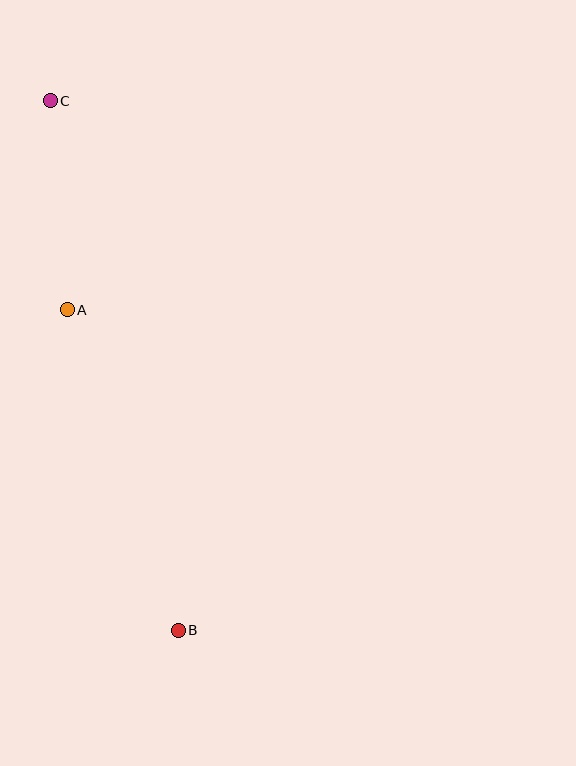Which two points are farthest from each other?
Points B and C are farthest from each other.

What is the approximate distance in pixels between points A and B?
The distance between A and B is approximately 339 pixels.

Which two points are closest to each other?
Points A and C are closest to each other.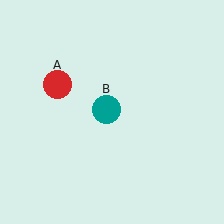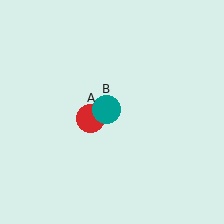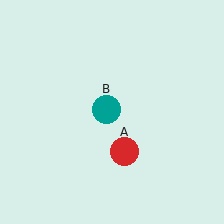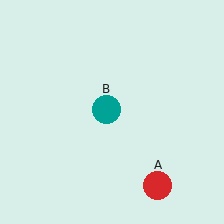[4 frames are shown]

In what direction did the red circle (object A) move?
The red circle (object A) moved down and to the right.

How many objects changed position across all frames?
1 object changed position: red circle (object A).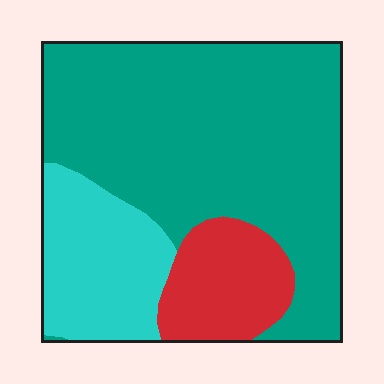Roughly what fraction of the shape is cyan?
Cyan takes up about one fifth (1/5) of the shape.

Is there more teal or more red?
Teal.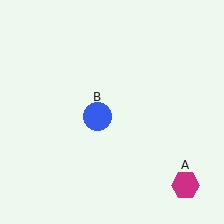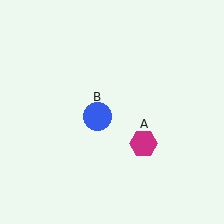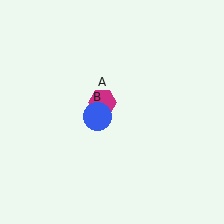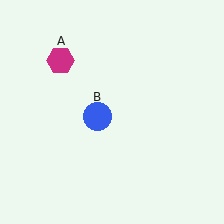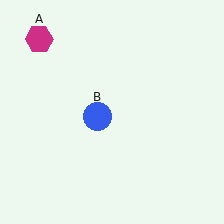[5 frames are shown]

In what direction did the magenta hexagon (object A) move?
The magenta hexagon (object A) moved up and to the left.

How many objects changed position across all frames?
1 object changed position: magenta hexagon (object A).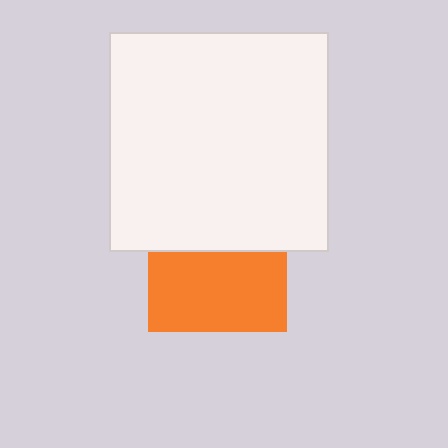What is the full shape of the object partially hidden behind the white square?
The partially hidden object is an orange square.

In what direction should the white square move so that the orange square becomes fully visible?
The white square should move up. That is the shortest direction to clear the overlap and leave the orange square fully visible.